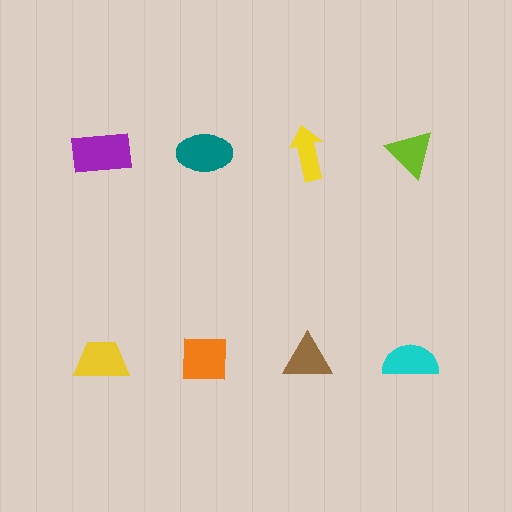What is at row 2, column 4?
A cyan semicircle.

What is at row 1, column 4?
A lime triangle.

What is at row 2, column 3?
A brown triangle.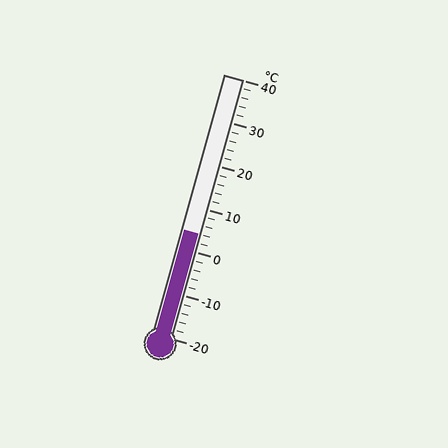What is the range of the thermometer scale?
The thermometer scale ranges from -20°C to 40°C.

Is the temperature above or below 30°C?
The temperature is below 30°C.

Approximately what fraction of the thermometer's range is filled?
The thermometer is filled to approximately 40% of its range.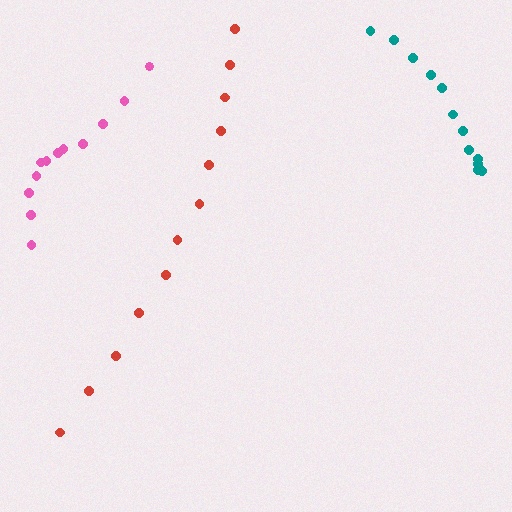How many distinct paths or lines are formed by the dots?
There are 3 distinct paths.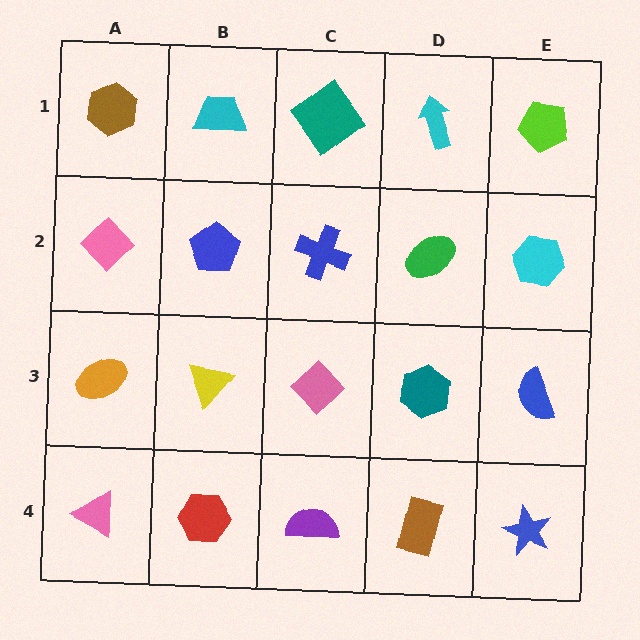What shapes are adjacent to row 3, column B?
A blue pentagon (row 2, column B), a red hexagon (row 4, column B), an orange ellipse (row 3, column A), a pink diamond (row 3, column C).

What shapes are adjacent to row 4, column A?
An orange ellipse (row 3, column A), a red hexagon (row 4, column B).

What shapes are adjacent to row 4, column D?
A teal hexagon (row 3, column D), a purple semicircle (row 4, column C), a blue star (row 4, column E).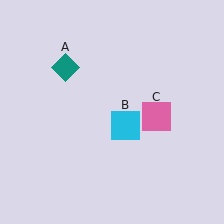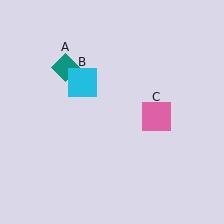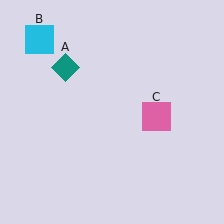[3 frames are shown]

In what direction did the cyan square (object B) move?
The cyan square (object B) moved up and to the left.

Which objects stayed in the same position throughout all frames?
Teal diamond (object A) and pink square (object C) remained stationary.